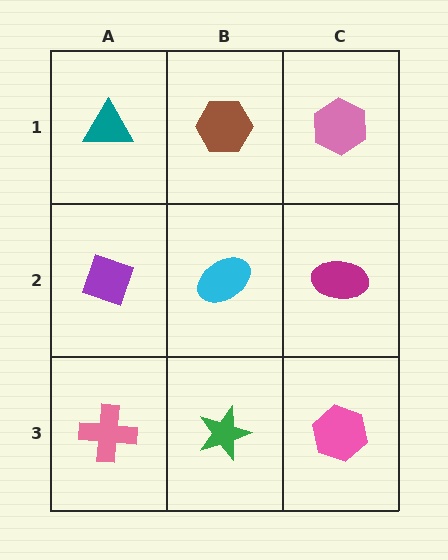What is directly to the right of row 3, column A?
A green star.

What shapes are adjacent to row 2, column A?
A teal triangle (row 1, column A), a pink cross (row 3, column A), a cyan ellipse (row 2, column B).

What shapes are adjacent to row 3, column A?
A purple diamond (row 2, column A), a green star (row 3, column B).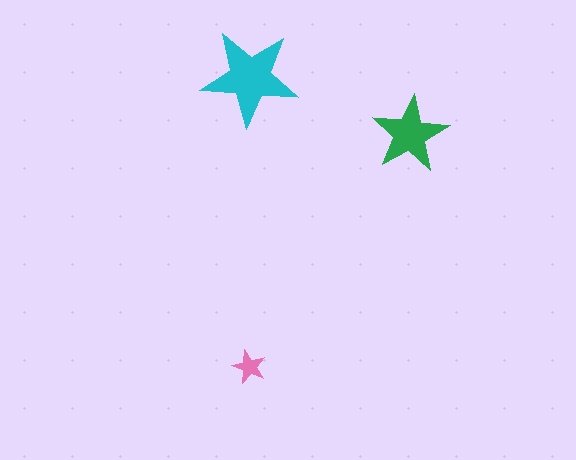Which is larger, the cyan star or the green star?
The cyan one.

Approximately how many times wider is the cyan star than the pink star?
About 3 times wider.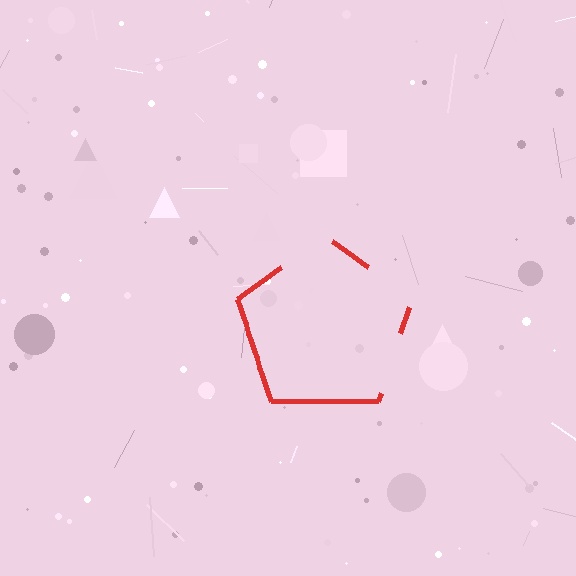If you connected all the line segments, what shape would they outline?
They would outline a pentagon.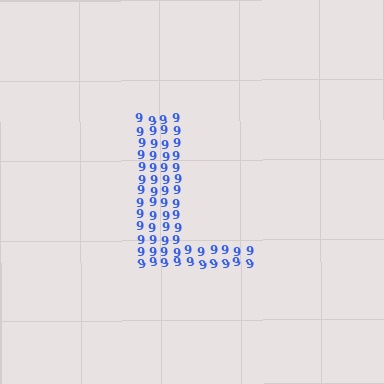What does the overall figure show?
The overall figure shows the letter L.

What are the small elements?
The small elements are digit 9's.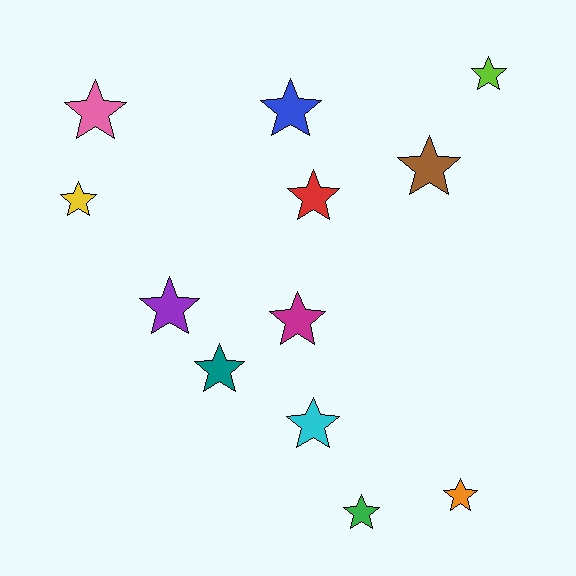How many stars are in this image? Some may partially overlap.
There are 12 stars.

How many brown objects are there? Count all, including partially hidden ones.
There is 1 brown object.